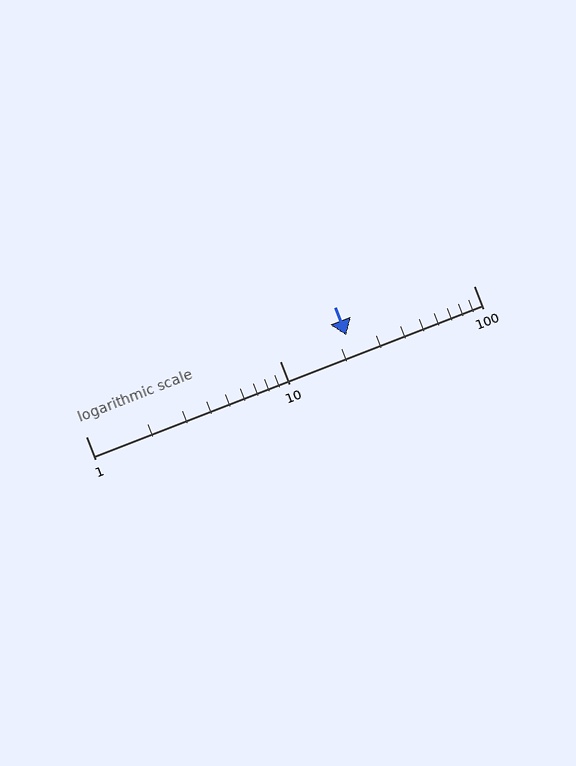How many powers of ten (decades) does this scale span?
The scale spans 2 decades, from 1 to 100.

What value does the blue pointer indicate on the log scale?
The pointer indicates approximately 22.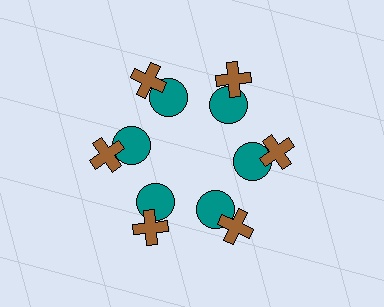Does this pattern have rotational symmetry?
Yes, this pattern has 6-fold rotational symmetry. It looks the same after rotating 60 degrees around the center.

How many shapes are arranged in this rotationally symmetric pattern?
There are 12 shapes, arranged in 6 groups of 2.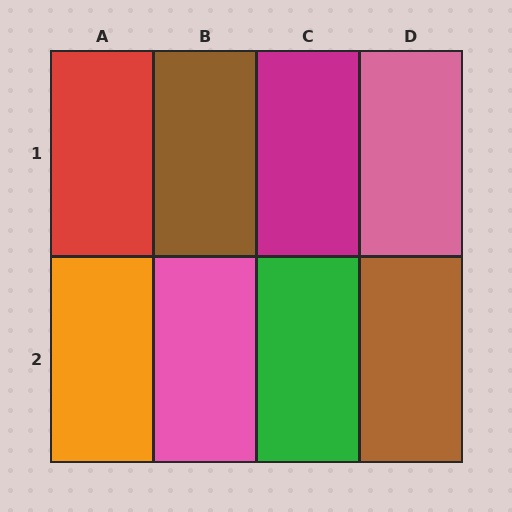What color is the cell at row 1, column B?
Brown.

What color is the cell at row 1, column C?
Magenta.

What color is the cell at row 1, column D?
Pink.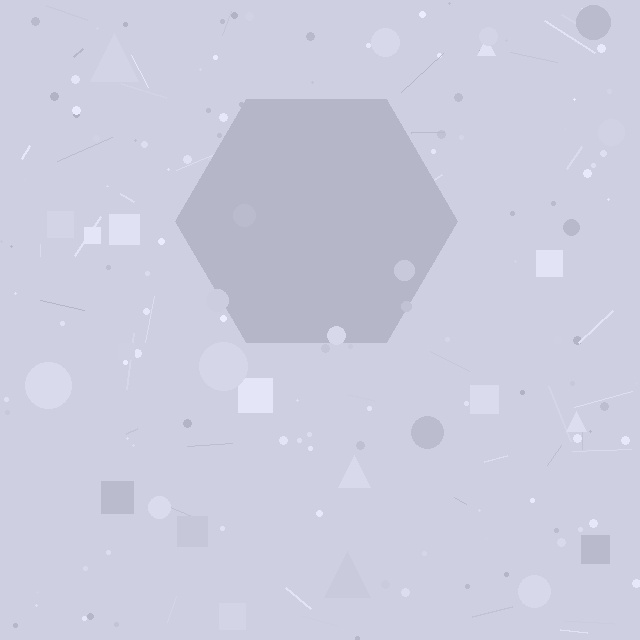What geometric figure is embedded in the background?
A hexagon is embedded in the background.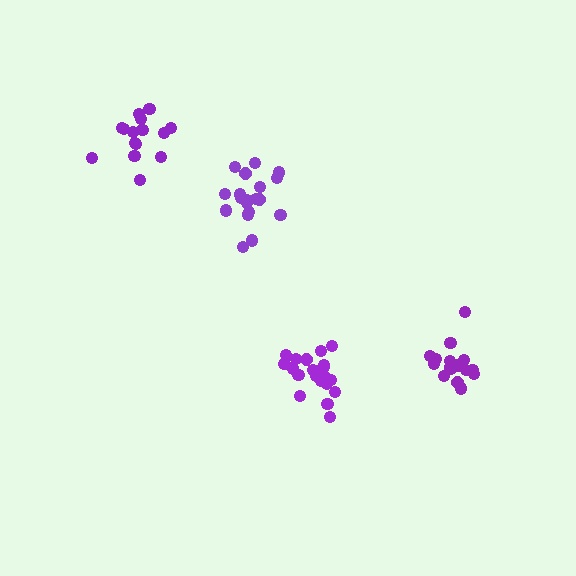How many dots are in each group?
Group 1: 19 dots, Group 2: 21 dots, Group 3: 15 dots, Group 4: 16 dots (71 total).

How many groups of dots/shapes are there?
There are 4 groups.